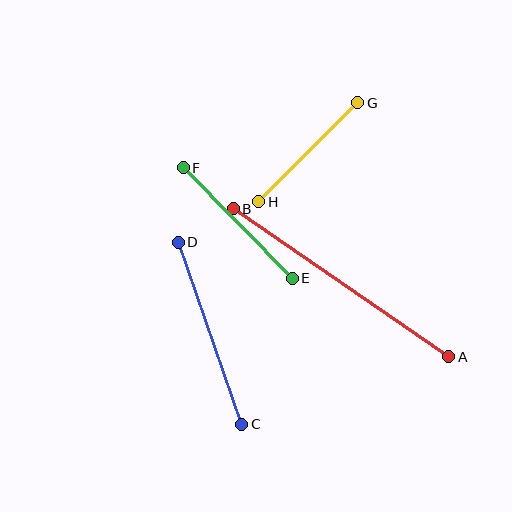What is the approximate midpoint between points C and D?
The midpoint is at approximately (210, 333) pixels.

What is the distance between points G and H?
The distance is approximately 140 pixels.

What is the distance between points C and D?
The distance is approximately 193 pixels.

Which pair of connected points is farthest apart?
Points A and B are farthest apart.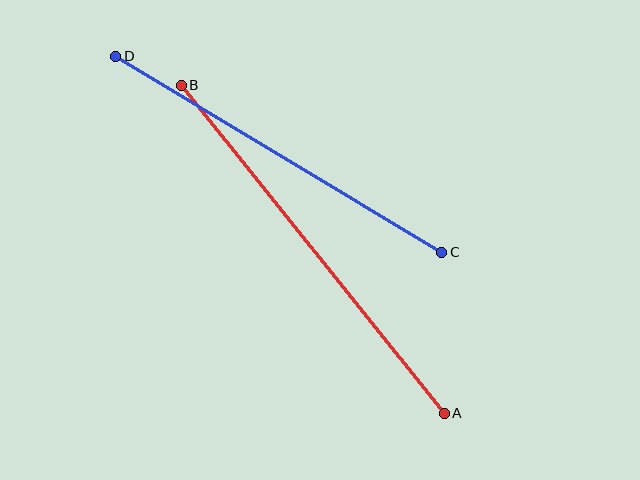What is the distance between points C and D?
The distance is approximately 380 pixels.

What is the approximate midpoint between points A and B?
The midpoint is at approximately (313, 249) pixels.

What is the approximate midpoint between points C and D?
The midpoint is at approximately (279, 154) pixels.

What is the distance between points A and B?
The distance is approximately 420 pixels.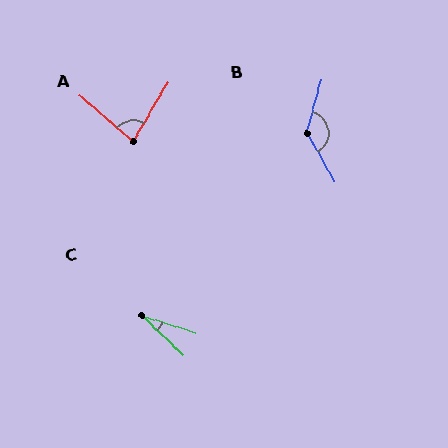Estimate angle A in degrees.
Approximately 79 degrees.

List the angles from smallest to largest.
C (27°), A (79°), B (135°).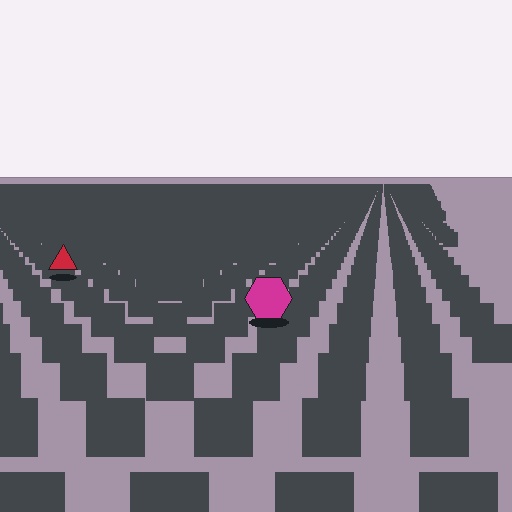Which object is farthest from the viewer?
The red triangle is farthest from the viewer. It appears smaller and the ground texture around it is denser.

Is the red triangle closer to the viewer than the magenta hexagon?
No. The magenta hexagon is closer — you can tell from the texture gradient: the ground texture is coarser near it.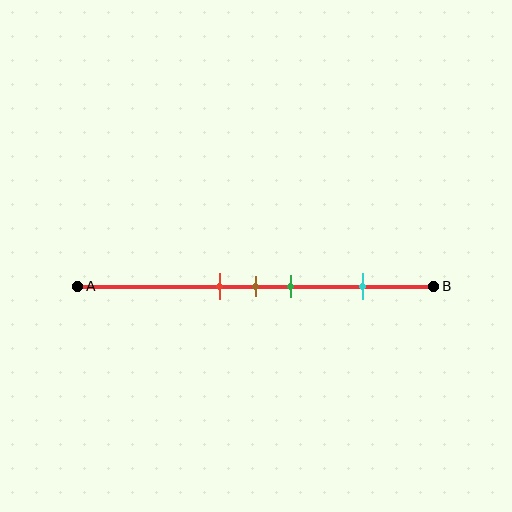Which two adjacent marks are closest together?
The red and brown marks are the closest adjacent pair.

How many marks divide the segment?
There are 4 marks dividing the segment.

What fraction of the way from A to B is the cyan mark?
The cyan mark is approximately 80% (0.8) of the way from A to B.